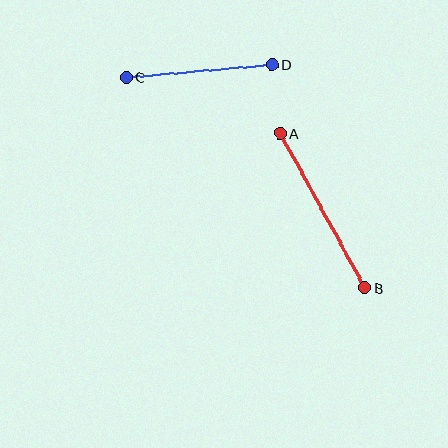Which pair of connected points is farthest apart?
Points A and B are farthest apart.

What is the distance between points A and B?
The distance is approximately 177 pixels.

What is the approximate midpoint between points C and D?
The midpoint is at approximately (199, 71) pixels.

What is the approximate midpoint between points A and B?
The midpoint is at approximately (322, 211) pixels.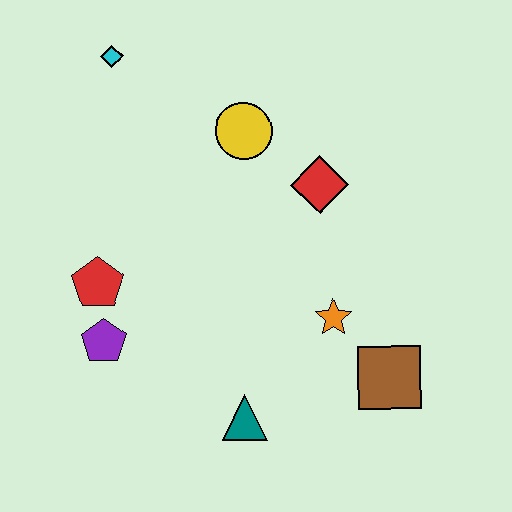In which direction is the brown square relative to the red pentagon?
The brown square is to the right of the red pentagon.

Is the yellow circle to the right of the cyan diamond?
Yes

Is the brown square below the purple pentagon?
Yes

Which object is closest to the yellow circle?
The red diamond is closest to the yellow circle.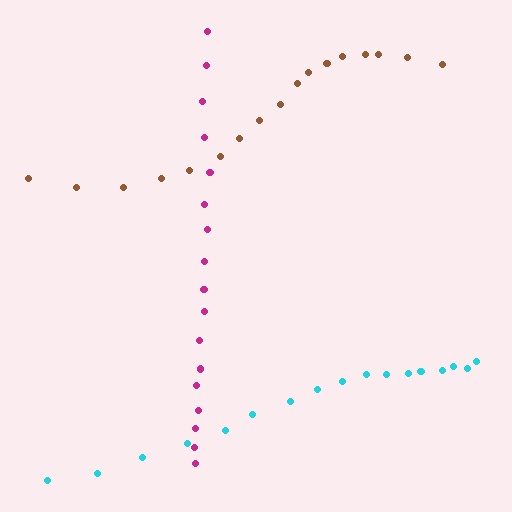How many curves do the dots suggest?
There are 3 distinct paths.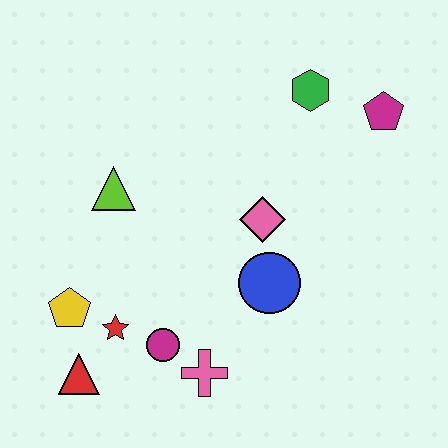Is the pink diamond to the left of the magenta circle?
No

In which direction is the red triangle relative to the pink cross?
The red triangle is to the left of the pink cross.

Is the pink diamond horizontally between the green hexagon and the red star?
Yes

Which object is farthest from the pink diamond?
The red triangle is farthest from the pink diamond.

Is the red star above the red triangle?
Yes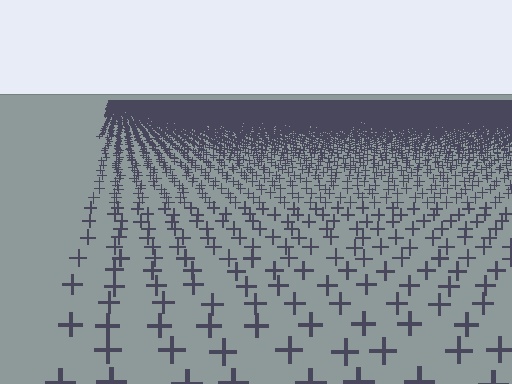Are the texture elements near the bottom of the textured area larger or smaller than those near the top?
Larger. Near the bottom, elements are closer to the viewer and appear at a bigger on-screen size.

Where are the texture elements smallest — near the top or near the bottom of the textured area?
Near the top.